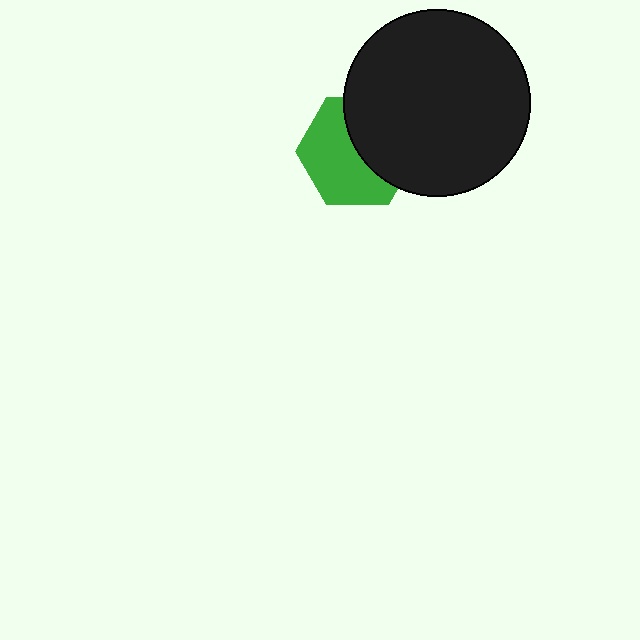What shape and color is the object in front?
The object in front is a black circle.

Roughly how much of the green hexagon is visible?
About half of it is visible (roughly 56%).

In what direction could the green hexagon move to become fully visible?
The green hexagon could move left. That would shift it out from behind the black circle entirely.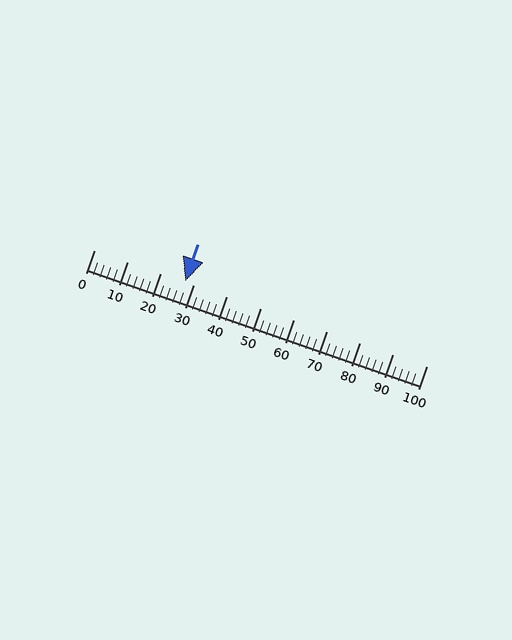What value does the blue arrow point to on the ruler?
The blue arrow points to approximately 27.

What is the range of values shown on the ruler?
The ruler shows values from 0 to 100.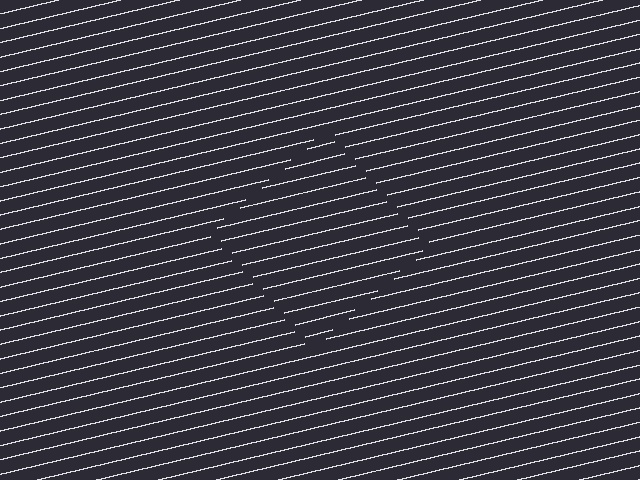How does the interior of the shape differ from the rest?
The interior of the shape contains the same grating, shifted by half a period — the contour is defined by the phase discontinuity where line-ends from the inner and outer gratings abut.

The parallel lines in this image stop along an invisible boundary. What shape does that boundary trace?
An illusory square. The interior of the shape contains the same grating, shifted by half a period — the contour is defined by the phase discontinuity where line-ends from the inner and outer gratings abut.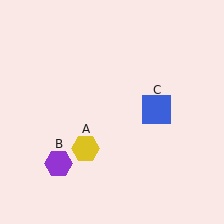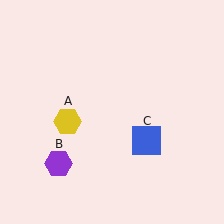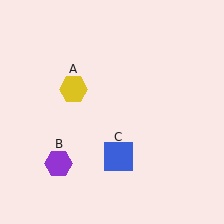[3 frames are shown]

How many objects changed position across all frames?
2 objects changed position: yellow hexagon (object A), blue square (object C).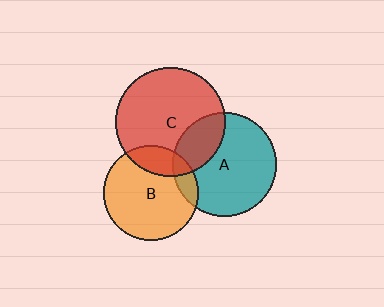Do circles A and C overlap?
Yes.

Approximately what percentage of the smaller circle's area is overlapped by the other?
Approximately 25%.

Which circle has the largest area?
Circle C (red).